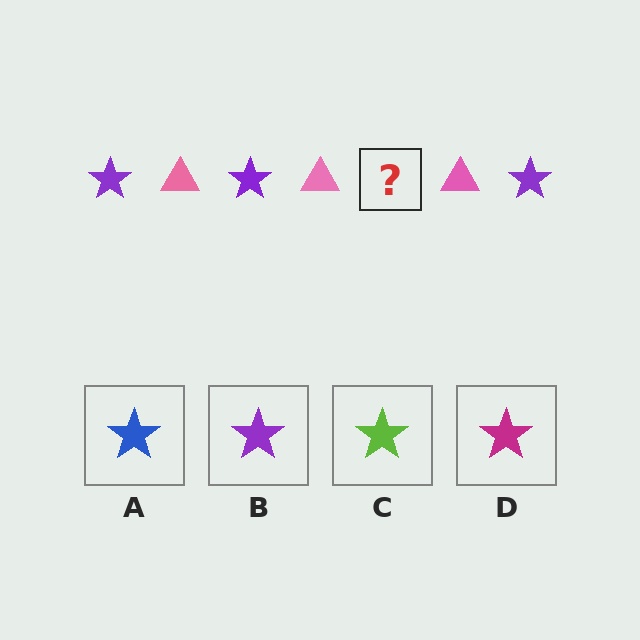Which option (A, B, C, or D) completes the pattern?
B.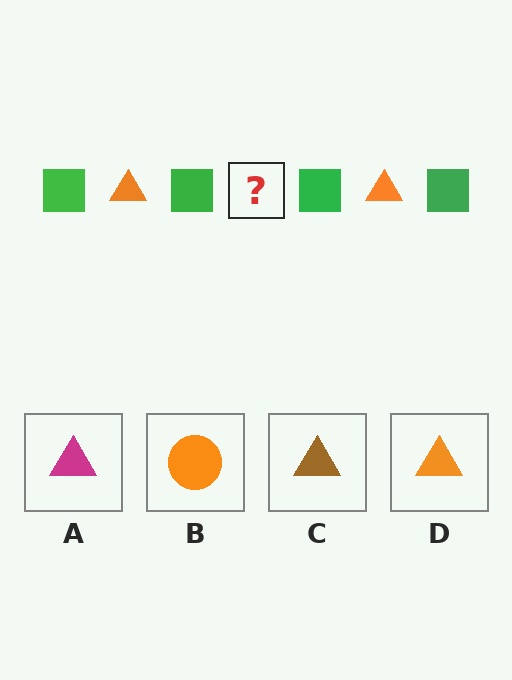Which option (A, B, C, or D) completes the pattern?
D.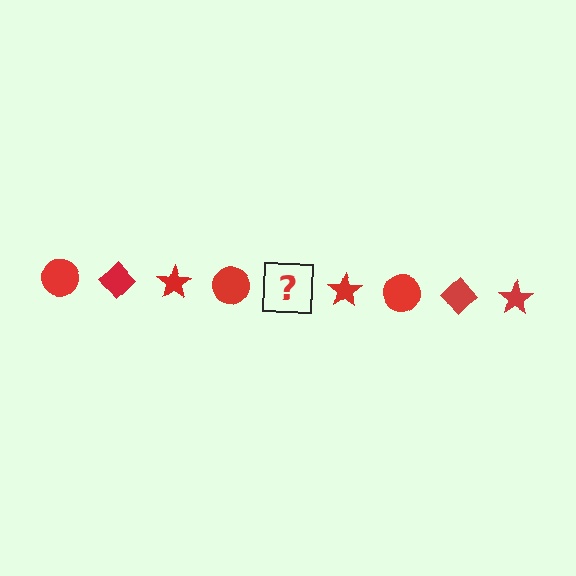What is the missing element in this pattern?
The missing element is a red diamond.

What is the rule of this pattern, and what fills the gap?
The rule is that the pattern cycles through circle, diamond, star shapes in red. The gap should be filled with a red diamond.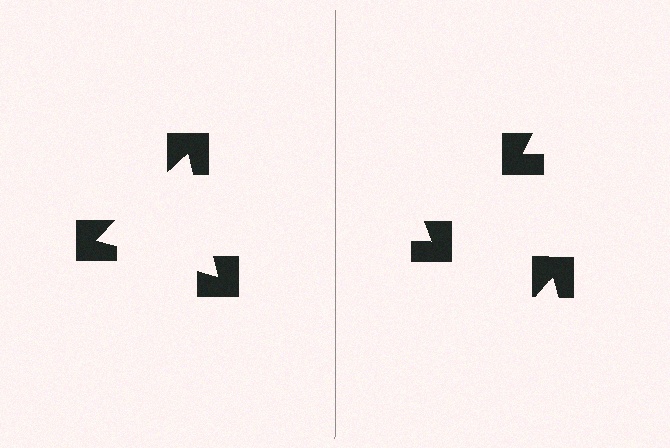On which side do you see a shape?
An illusory triangle appears on the left side. On the right side the wedge cuts are rotated, so no coherent shape forms.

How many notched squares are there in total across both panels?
6 — 3 on each side.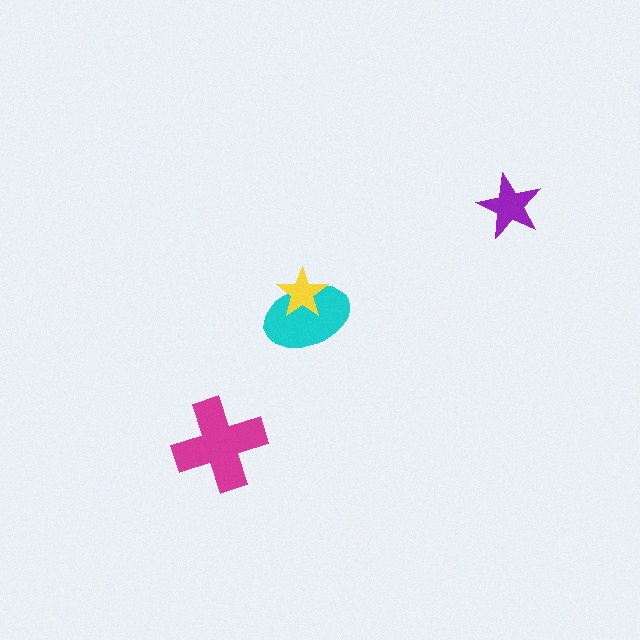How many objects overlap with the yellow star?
1 object overlaps with the yellow star.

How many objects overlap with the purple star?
0 objects overlap with the purple star.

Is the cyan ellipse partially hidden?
Yes, it is partially covered by another shape.